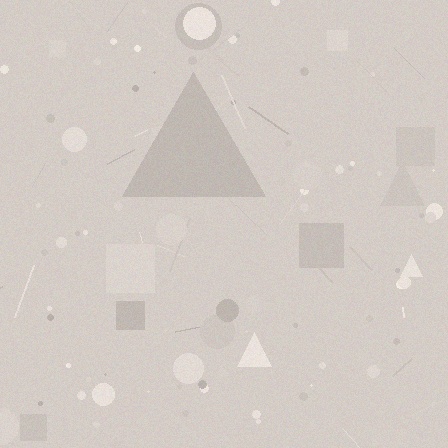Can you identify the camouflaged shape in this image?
The camouflaged shape is a triangle.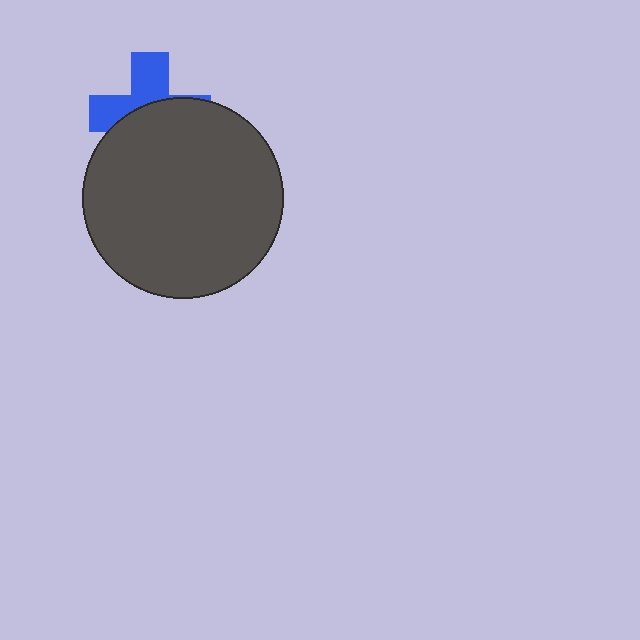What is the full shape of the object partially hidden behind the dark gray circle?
The partially hidden object is a blue cross.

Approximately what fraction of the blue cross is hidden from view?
Roughly 57% of the blue cross is hidden behind the dark gray circle.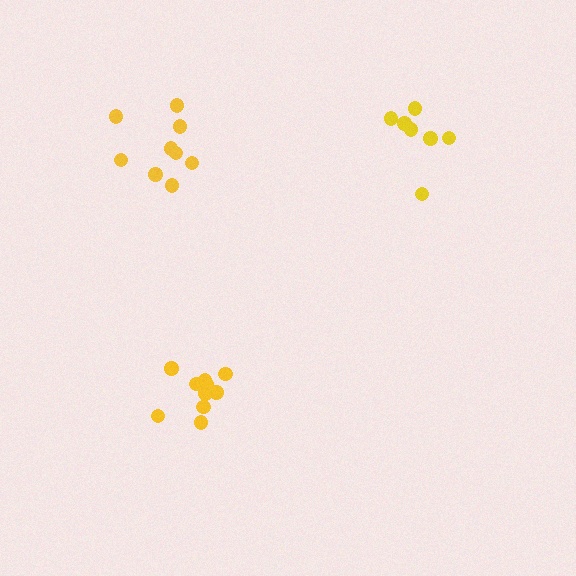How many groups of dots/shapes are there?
There are 3 groups.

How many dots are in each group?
Group 1: 9 dots, Group 2: 10 dots, Group 3: 7 dots (26 total).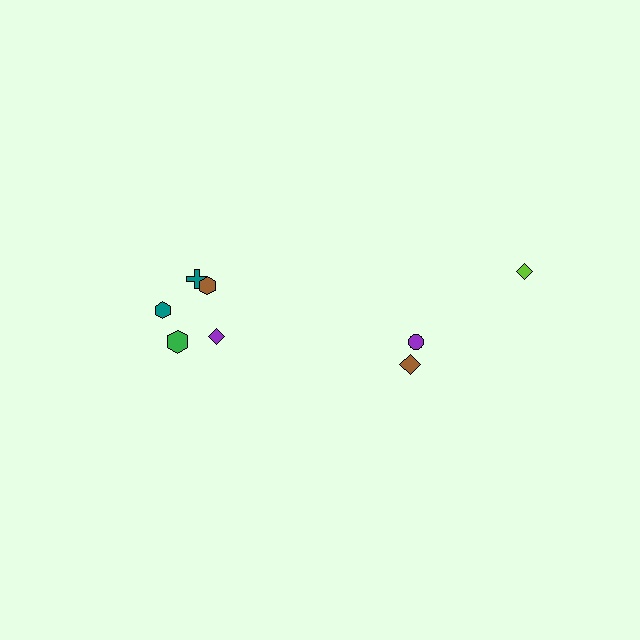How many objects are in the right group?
There are 3 objects.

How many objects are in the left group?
There are 5 objects.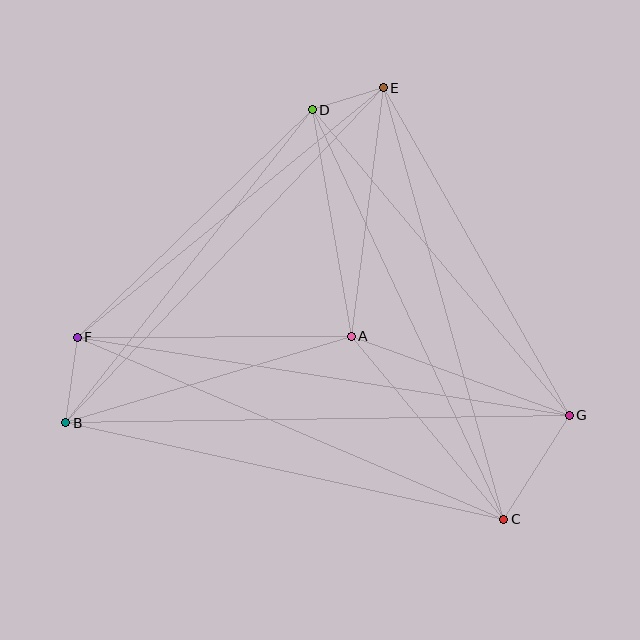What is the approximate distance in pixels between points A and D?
The distance between A and D is approximately 230 pixels.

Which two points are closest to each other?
Points D and E are closest to each other.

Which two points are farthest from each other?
Points B and G are farthest from each other.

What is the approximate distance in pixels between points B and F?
The distance between B and F is approximately 86 pixels.